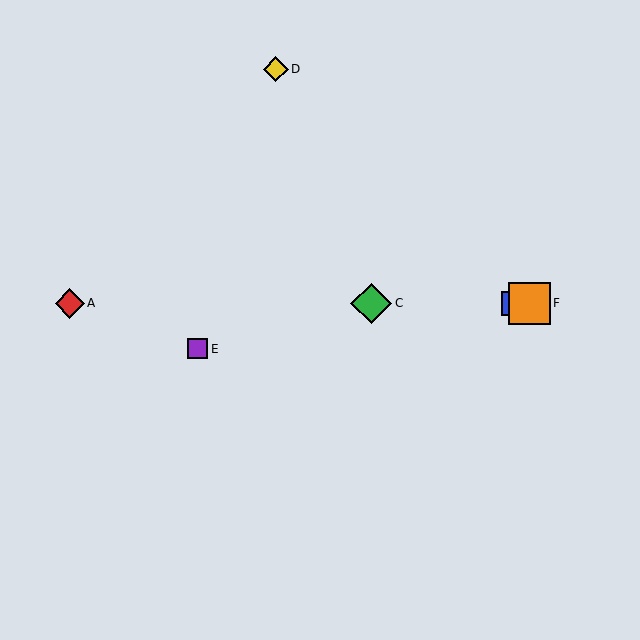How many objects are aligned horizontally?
4 objects (A, B, C, F) are aligned horizontally.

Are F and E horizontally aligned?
No, F is at y≈303 and E is at y≈349.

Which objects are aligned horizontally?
Objects A, B, C, F are aligned horizontally.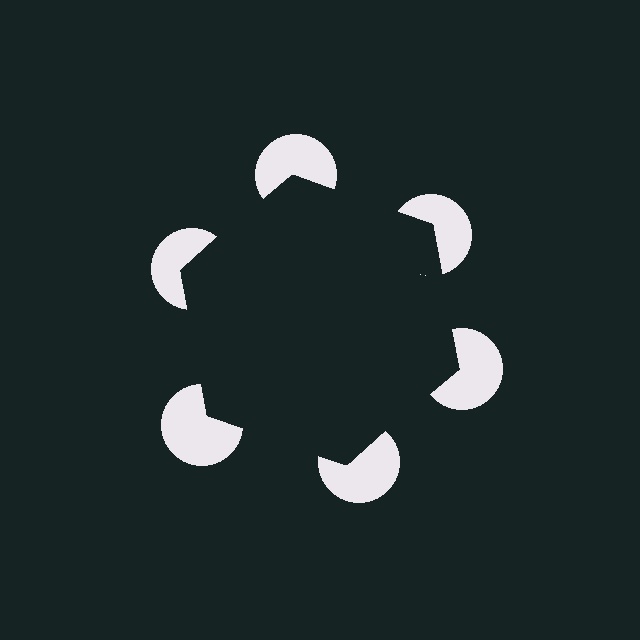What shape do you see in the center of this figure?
An illusory hexagon — its edges are inferred from the aligned wedge cuts in the pac-man discs, not physically drawn.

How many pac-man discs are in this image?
There are 6 — one at each vertex of the illusory hexagon.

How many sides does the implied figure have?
6 sides.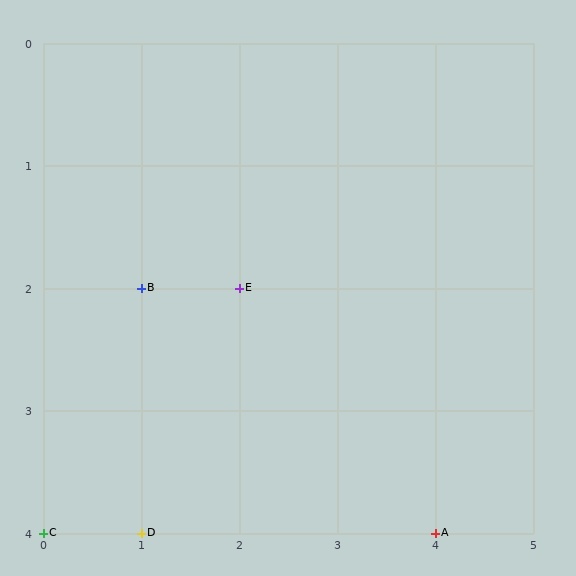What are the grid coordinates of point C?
Point C is at grid coordinates (0, 4).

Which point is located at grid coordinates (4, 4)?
Point A is at (4, 4).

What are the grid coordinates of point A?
Point A is at grid coordinates (4, 4).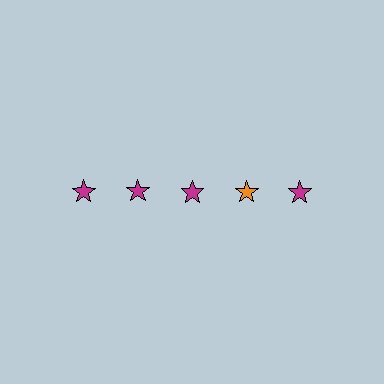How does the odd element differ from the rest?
It has a different color: orange instead of magenta.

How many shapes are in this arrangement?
There are 5 shapes arranged in a grid pattern.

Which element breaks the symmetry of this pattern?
The orange star in the top row, second from right column breaks the symmetry. All other shapes are magenta stars.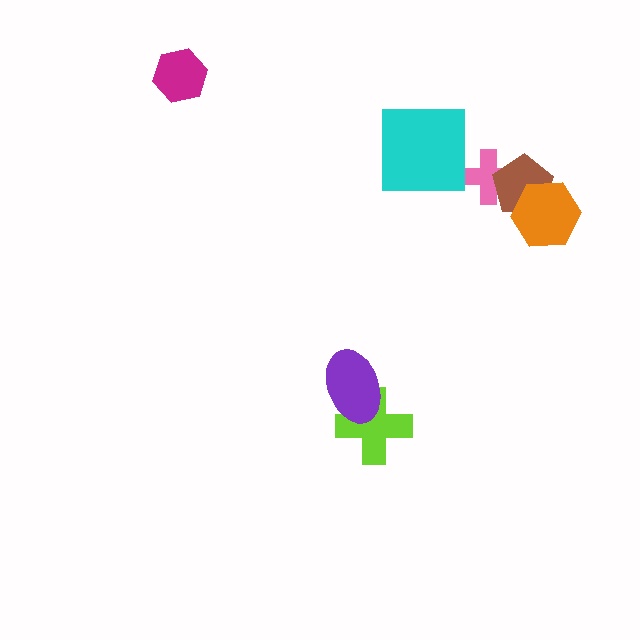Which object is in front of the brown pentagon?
The orange hexagon is in front of the brown pentagon.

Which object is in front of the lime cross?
The purple ellipse is in front of the lime cross.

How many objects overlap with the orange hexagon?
1 object overlaps with the orange hexagon.